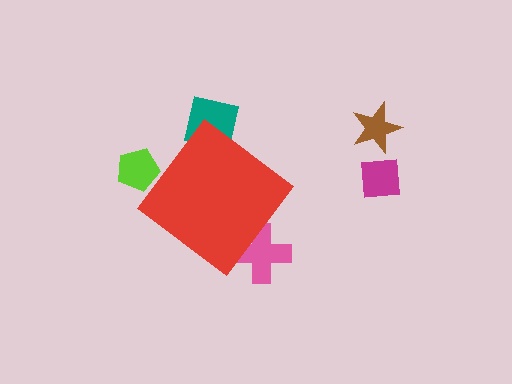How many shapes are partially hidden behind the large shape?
3 shapes are partially hidden.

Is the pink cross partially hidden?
Yes, the pink cross is partially hidden behind the red diamond.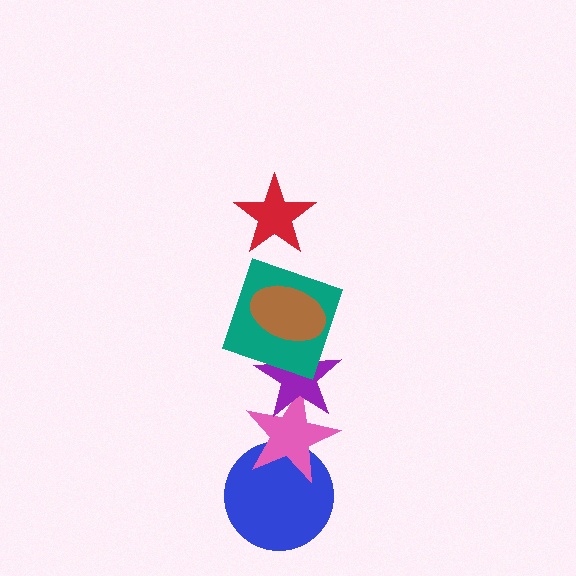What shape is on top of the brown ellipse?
The red star is on top of the brown ellipse.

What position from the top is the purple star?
The purple star is 4th from the top.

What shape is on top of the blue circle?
The pink star is on top of the blue circle.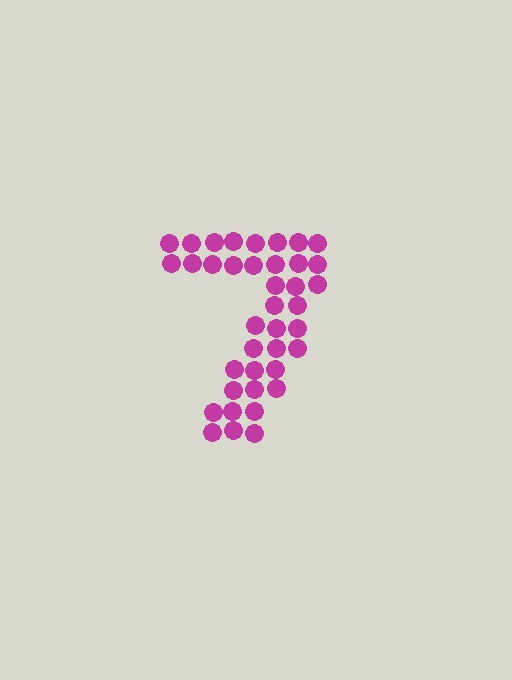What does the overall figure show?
The overall figure shows the digit 7.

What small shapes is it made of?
It is made of small circles.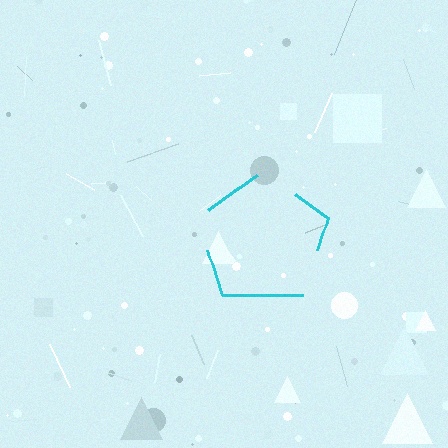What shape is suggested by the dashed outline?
The dashed outline suggests a pentagon.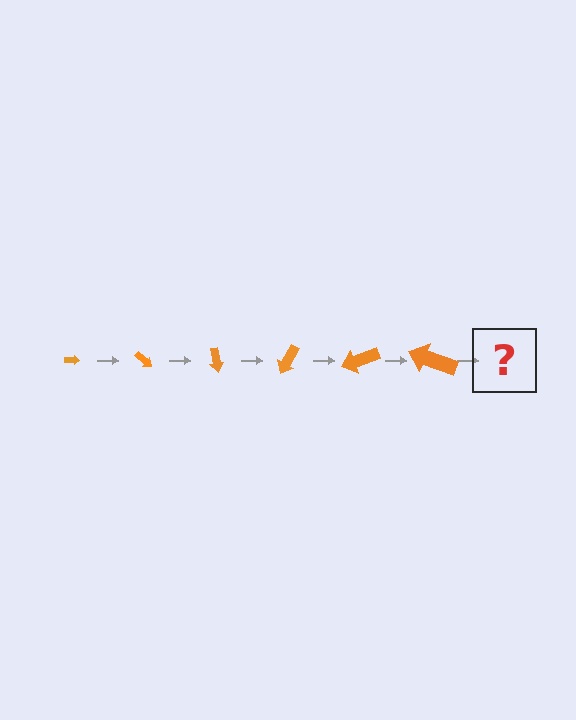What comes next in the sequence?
The next element should be an arrow, larger than the previous one and rotated 240 degrees from the start.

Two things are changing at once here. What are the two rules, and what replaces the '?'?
The two rules are that the arrow grows larger each step and it rotates 40 degrees each step. The '?' should be an arrow, larger than the previous one and rotated 240 degrees from the start.